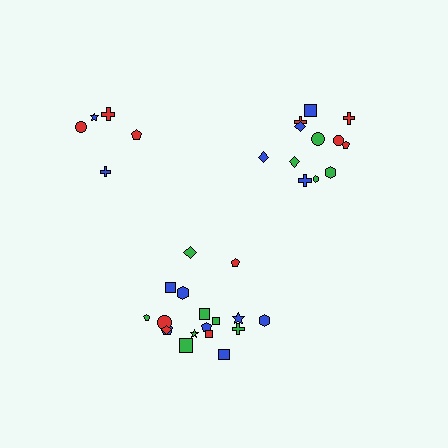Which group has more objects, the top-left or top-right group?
The top-right group.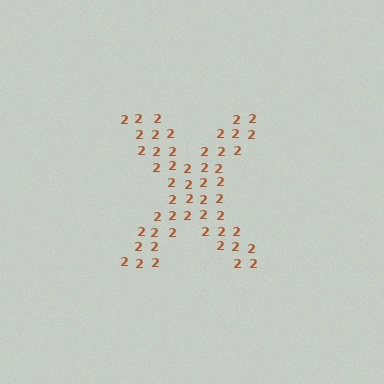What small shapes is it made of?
It is made of small digit 2's.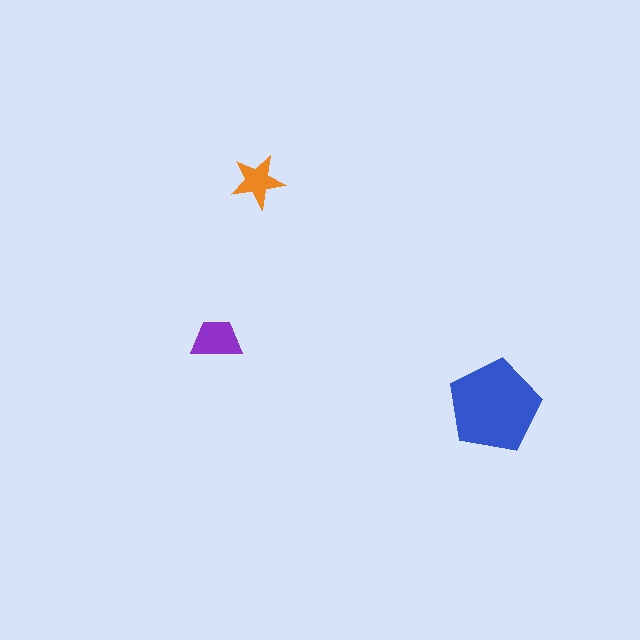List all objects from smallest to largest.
The orange star, the purple trapezoid, the blue pentagon.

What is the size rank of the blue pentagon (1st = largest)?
1st.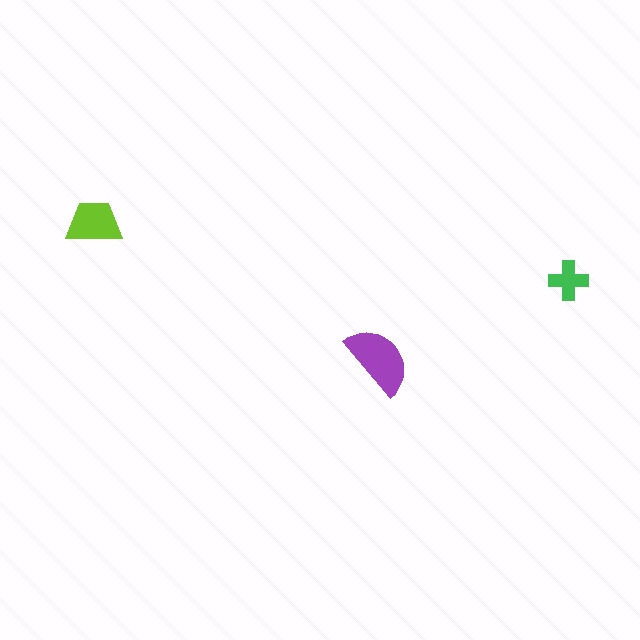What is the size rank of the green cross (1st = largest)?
3rd.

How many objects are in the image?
There are 3 objects in the image.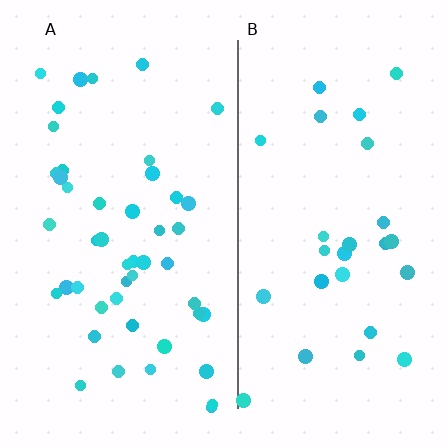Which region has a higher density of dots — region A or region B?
A (the left).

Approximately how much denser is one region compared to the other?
Approximately 1.8× — region A over region B.